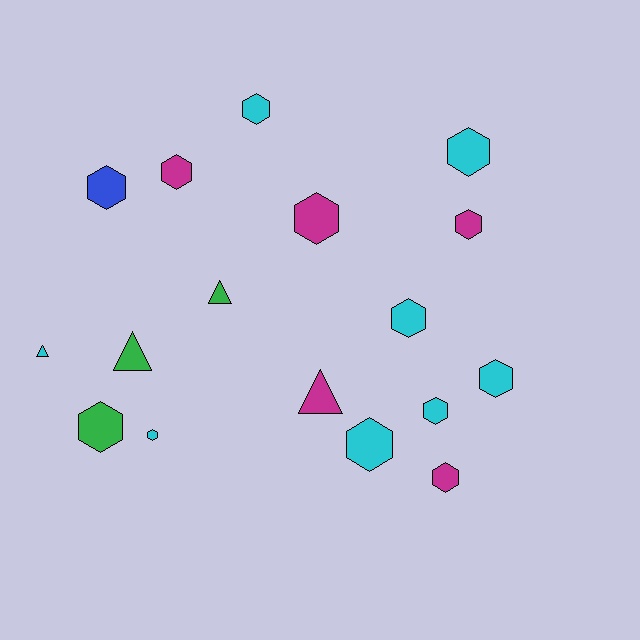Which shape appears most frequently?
Hexagon, with 13 objects.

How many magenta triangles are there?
There is 1 magenta triangle.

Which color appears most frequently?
Cyan, with 8 objects.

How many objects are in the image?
There are 17 objects.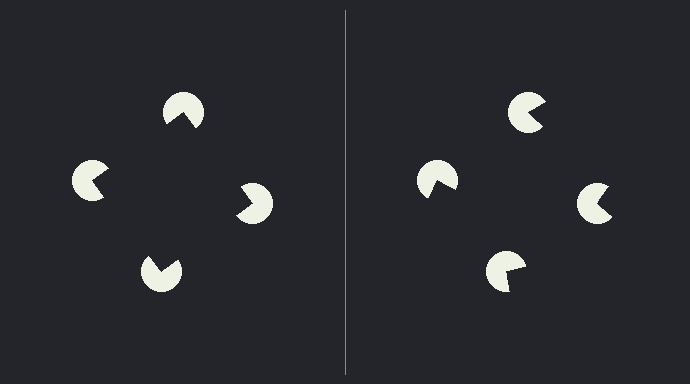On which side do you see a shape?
An illusory square appears on the left side. On the right side the wedge cuts are rotated, so no coherent shape forms.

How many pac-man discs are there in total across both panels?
8 — 4 on each side.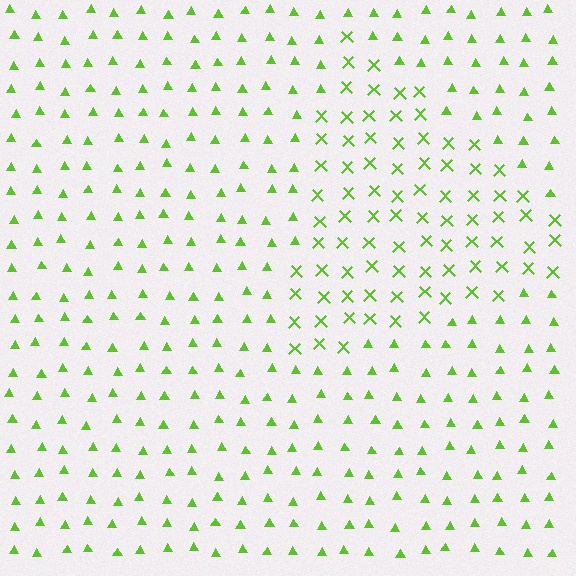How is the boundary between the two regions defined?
The boundary is defined by a change in element shape: X marks inside vs. triangles outside. All elements share the same color and spacing.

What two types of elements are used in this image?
The image uses X marks inside the triangle region and triangles outside it.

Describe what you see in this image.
The image is filled with small lime elements arranged in a uniform grid. A triangle-shaped region contains X marks, while the surrounding area contains triangles. The boundary is defined purely by the change in element shape.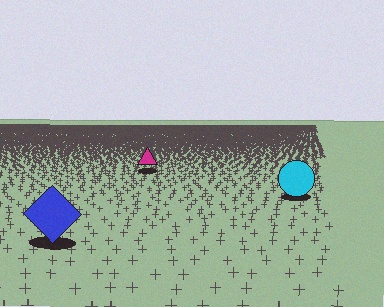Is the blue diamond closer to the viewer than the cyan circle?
Yes. The blue diamond is closer — you can tell from the texture gradient: the ground texture is coarser near it.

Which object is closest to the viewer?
The blue diamond is closest. The texture marks near it are larger and more spread out.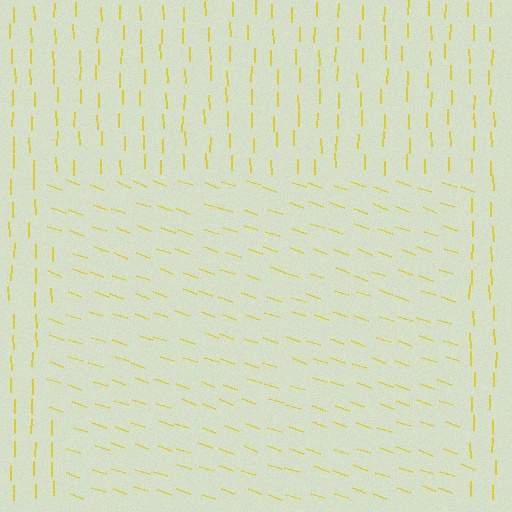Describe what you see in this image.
The image is filled with small yellow line segments. A rectangle region in the image has lines oriented differently from the surrounding lines, creating a visible texture boundary.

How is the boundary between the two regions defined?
The boundary is defined purely by a change in line orientation (approximately 71 degrees difference). All lines are the same color and thickness.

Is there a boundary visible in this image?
Yes, there is a texture boundary formed by a change in line orientation.